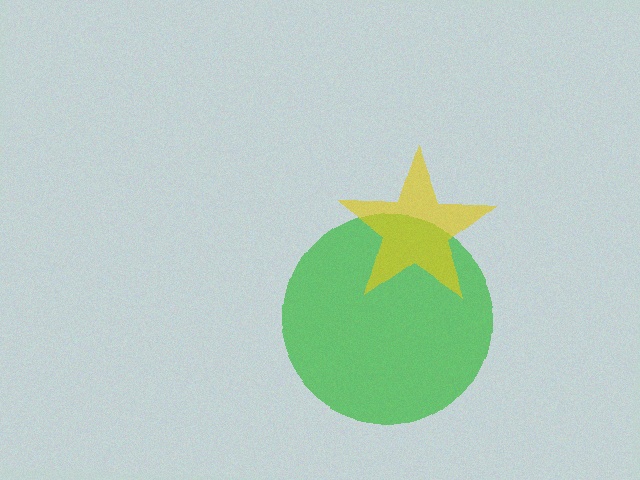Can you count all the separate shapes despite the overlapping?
Yes, there are 2 separate shapes.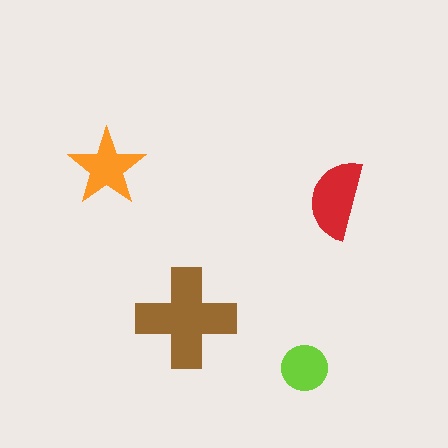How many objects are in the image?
There are 4 objects in the image.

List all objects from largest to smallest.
The brown cross, the red semicircle, the orange star, the lime circle.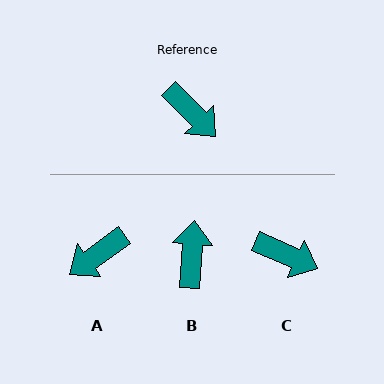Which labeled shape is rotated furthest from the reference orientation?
B, about 131 degrees away.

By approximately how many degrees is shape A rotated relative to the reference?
Approximately 99 degrees clockwise.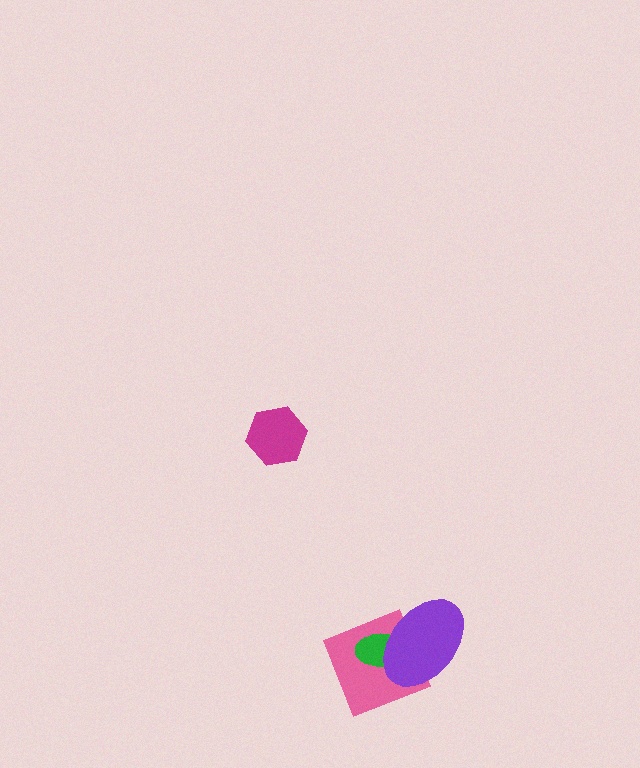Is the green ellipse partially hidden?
Yes, it is partially covered by another shape.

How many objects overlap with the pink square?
2 objects overlap with the pink square.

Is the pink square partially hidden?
Yes, it is partially covered by another shape.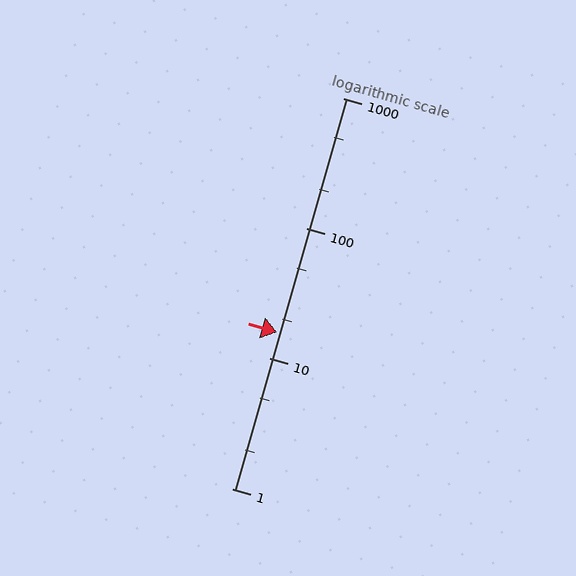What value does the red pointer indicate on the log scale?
The pointer indicates approximately 16.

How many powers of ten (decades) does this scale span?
The scale spans 3 decades, from 1 to 1000.